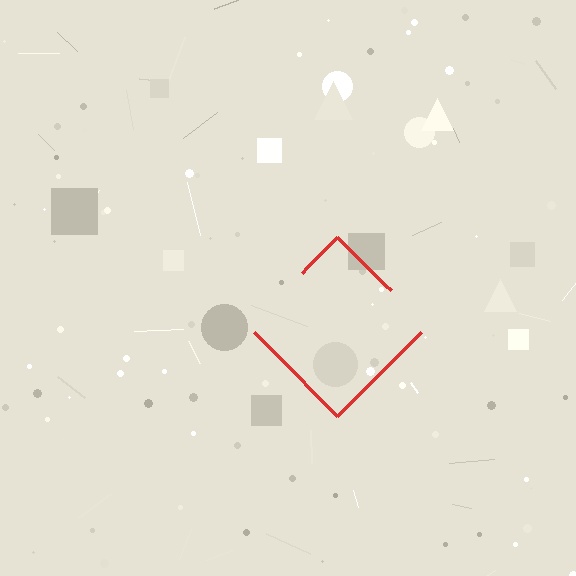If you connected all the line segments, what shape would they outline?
They would outline a diamond.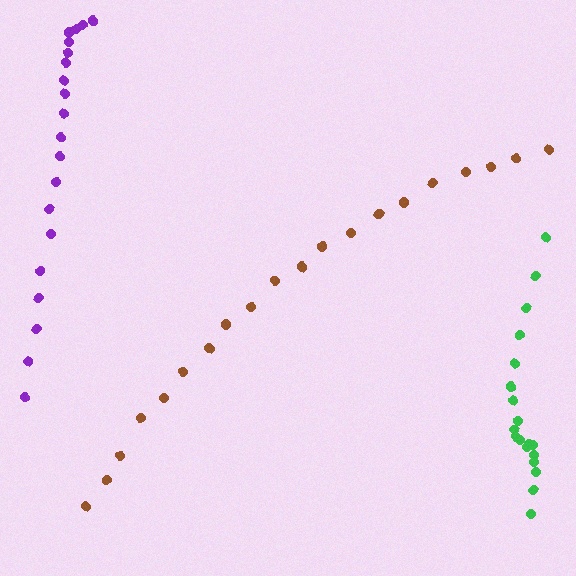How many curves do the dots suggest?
There are 3 distinct paths.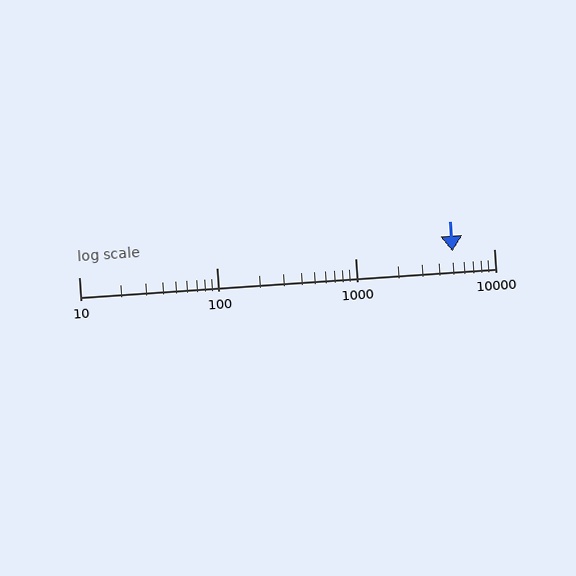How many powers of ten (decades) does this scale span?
The scale spans 3 decades, from 10 to 10000.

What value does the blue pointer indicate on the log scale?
The pointer indicates approximately 5000.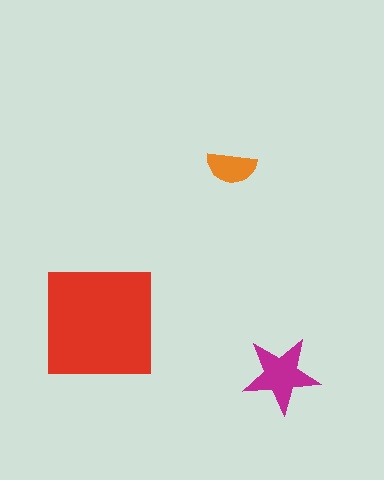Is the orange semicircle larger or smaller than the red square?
Smaller.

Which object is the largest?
The red square.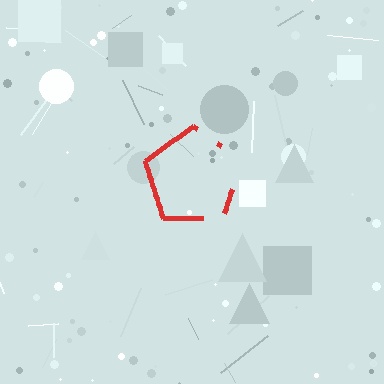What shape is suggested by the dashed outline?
The dashed outline suggests a pentagon.